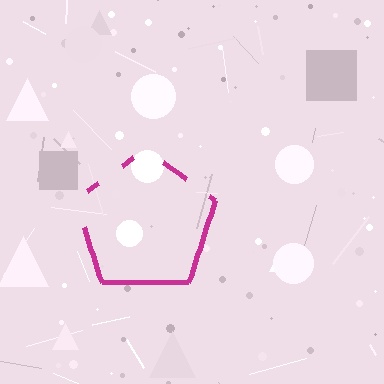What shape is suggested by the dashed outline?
The dashed outline suggests a pentagon.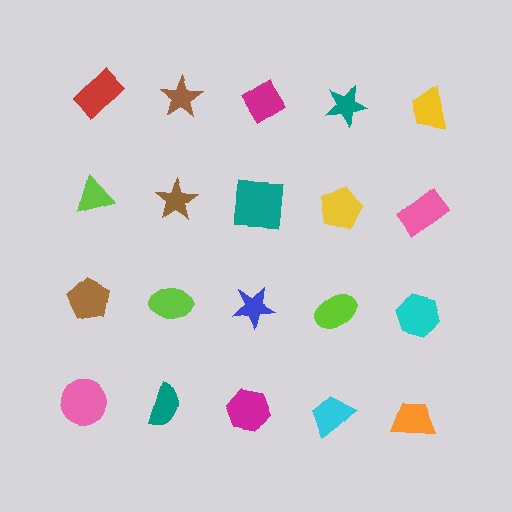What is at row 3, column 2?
A lime ellipse.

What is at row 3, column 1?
A brown pentagon.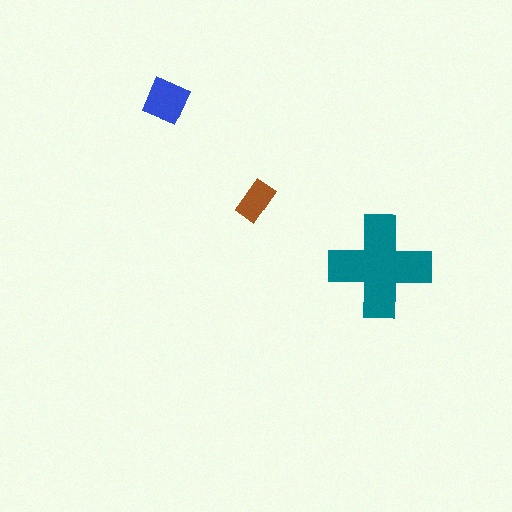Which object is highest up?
The blue square is topmost.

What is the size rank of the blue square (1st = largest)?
2nd.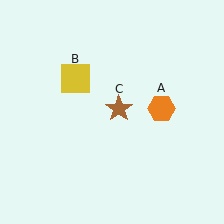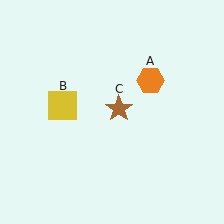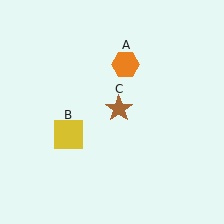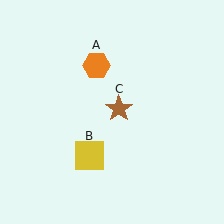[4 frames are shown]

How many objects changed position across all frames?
2 objects changed position: orange hexagon (object A), yellow square (object B).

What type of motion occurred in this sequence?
The orange hexagon (object A), yellow square (object B) rotated counterclockwise around the center of the scene.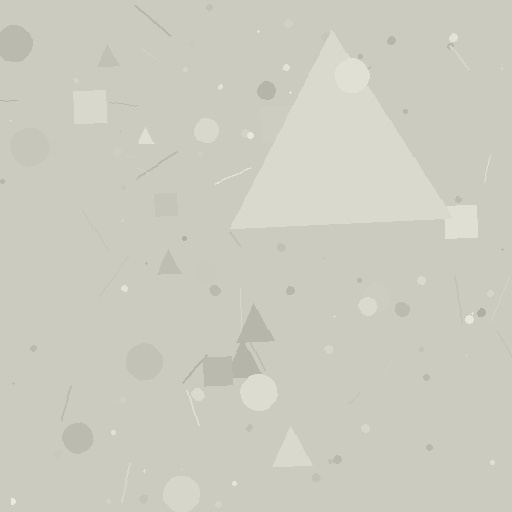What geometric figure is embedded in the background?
A triangle is embedded in the background.